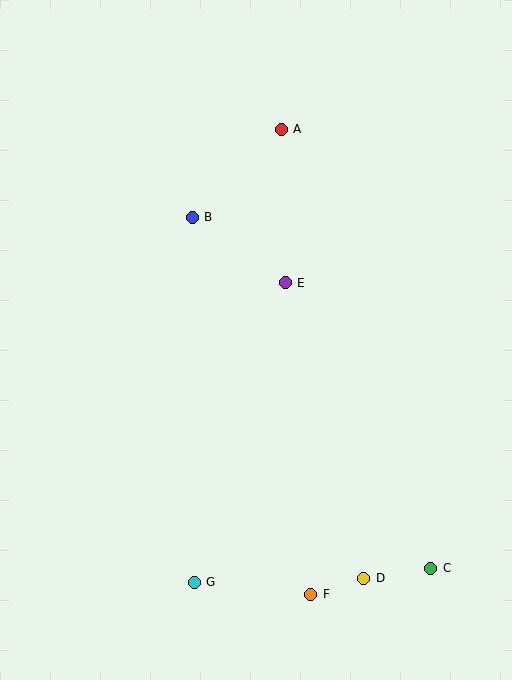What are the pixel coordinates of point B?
Point B is at (192, 217).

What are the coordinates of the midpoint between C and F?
The midpoint between C and F is at (371, 581).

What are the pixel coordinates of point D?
Point D is at (364, 578).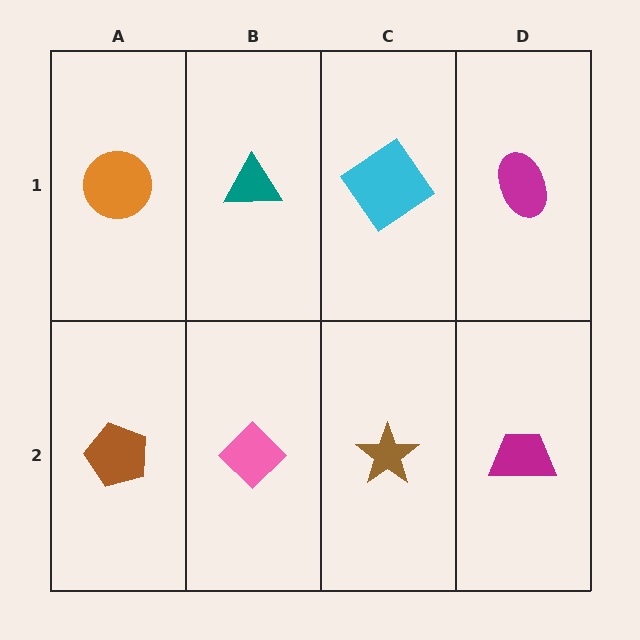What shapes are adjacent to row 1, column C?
A brown star (row 2, column C), a teal triangle (row 1, column B), a magenta ellipse (row 1, column D).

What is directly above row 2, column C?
A cyan diamond.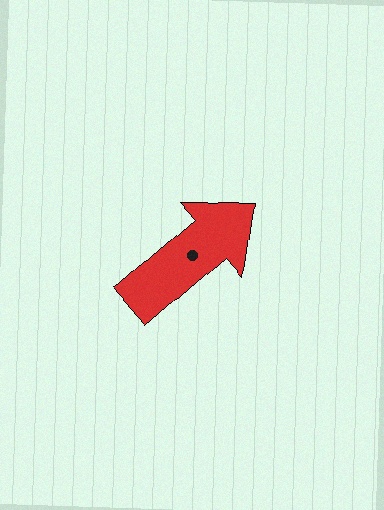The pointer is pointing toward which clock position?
Roughly 2 o'clock.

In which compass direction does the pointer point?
Northeast.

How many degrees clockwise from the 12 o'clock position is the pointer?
Approximately 49 degrees.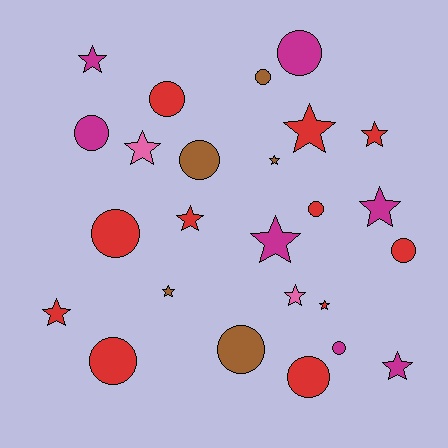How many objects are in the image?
There are 25 objects.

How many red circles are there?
There are 6 red circles.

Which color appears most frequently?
Red, with 11 objects.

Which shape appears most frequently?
Star, with 13 objects.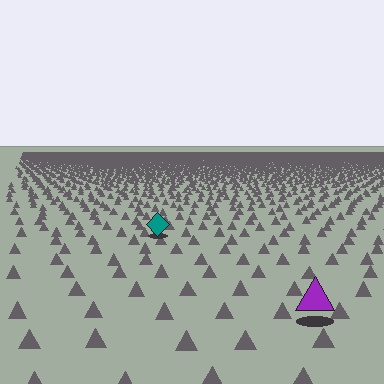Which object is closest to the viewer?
The purple triangle is closest. The texture marks near it are larger and more spread out.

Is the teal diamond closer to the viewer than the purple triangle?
No. The purple triangle is closer — you can tell from the texture gradient: the ground texture is coarser near it.